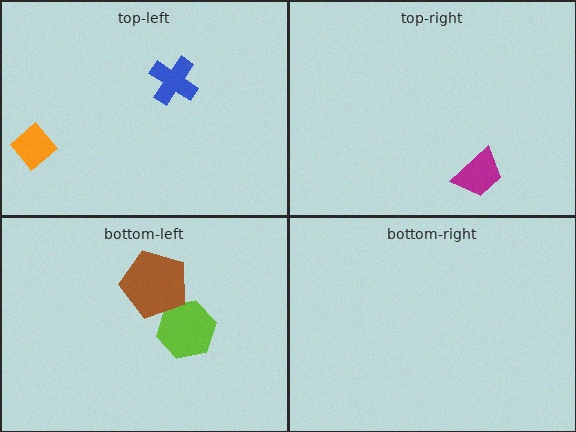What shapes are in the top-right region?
The magenta trapezoid.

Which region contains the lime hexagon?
The bottom-left region.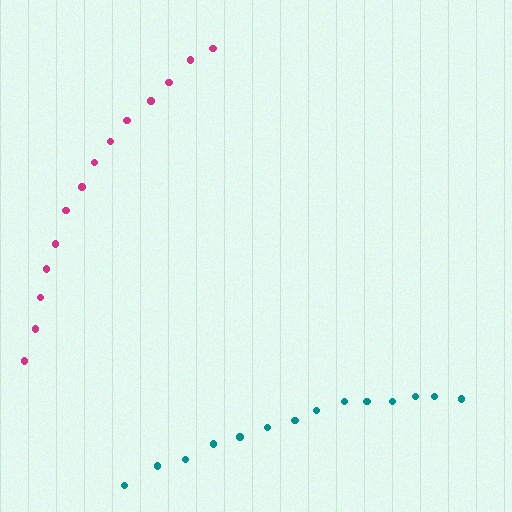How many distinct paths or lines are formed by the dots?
There are 2 distinct paths.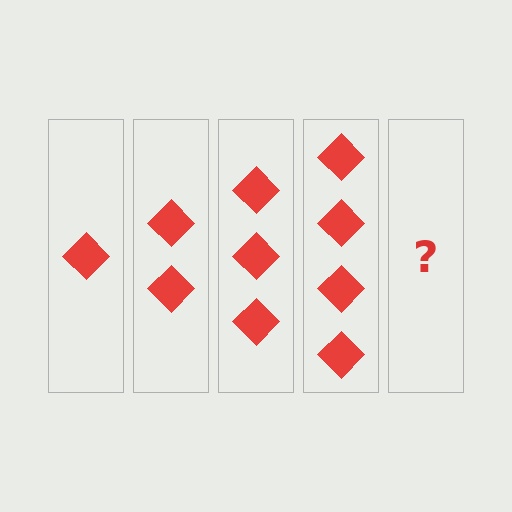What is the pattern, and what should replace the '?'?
The pattern is that each step adds one more diamond. The '?' should be 5 diamonds.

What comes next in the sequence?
The next element should be 5 diamonds.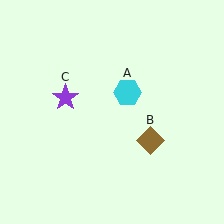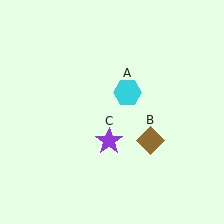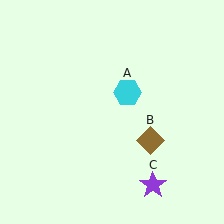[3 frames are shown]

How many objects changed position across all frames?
1 object changed position: purple star (object C).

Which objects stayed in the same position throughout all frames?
Cyan hexagon (object A) and brown diamond (object B) remained stationary.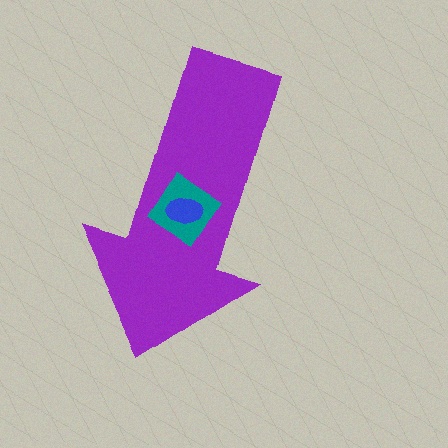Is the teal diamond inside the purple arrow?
Yes.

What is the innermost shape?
The blue ellipse.